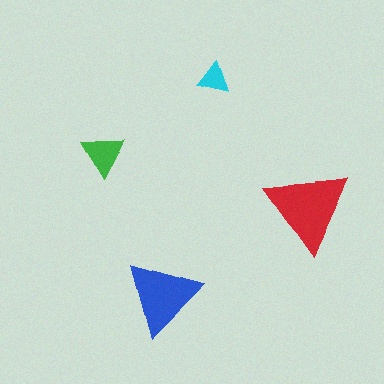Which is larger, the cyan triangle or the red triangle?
The red one.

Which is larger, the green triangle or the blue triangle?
The blue one.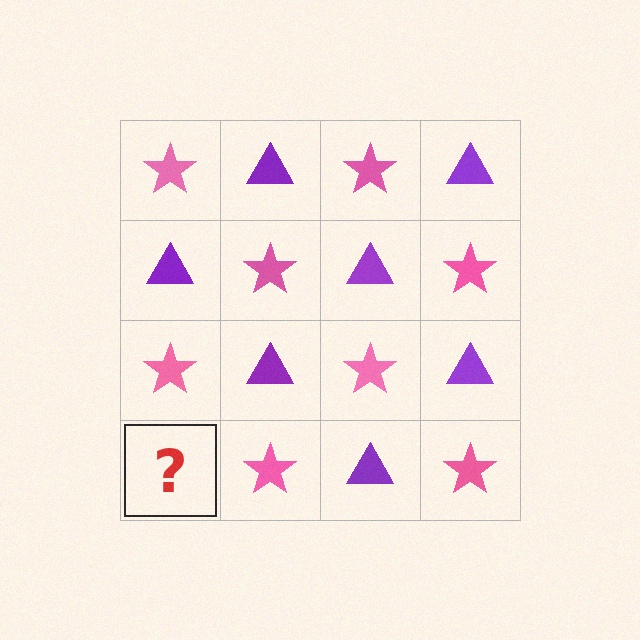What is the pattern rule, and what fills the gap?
The rule is that it alternates pink star and purple triangle in a checkerboard pattern. The gap should be filled with a purple triangle.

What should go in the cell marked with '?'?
The missing cell should contain a purple triangle.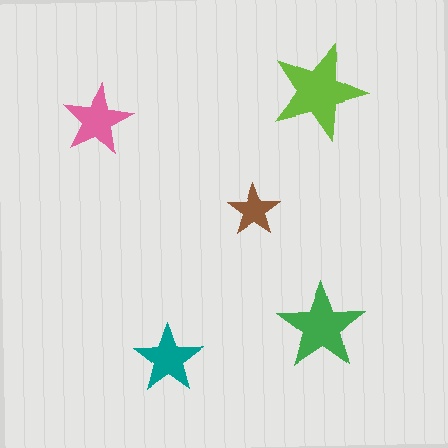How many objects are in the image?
There are 5 objects in the image.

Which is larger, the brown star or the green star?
The green one.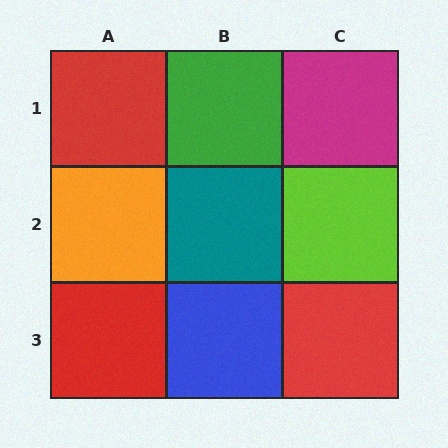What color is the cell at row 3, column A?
Red.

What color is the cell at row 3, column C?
Red.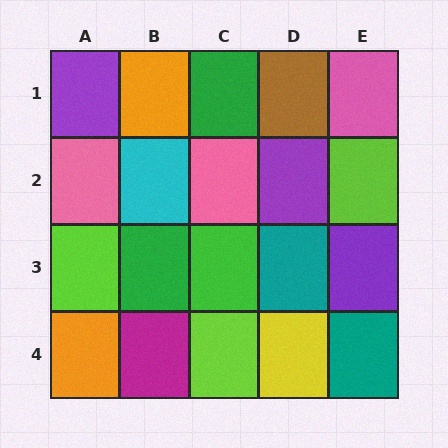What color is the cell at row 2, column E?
Lime.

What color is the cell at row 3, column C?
Green.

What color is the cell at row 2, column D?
Purple.